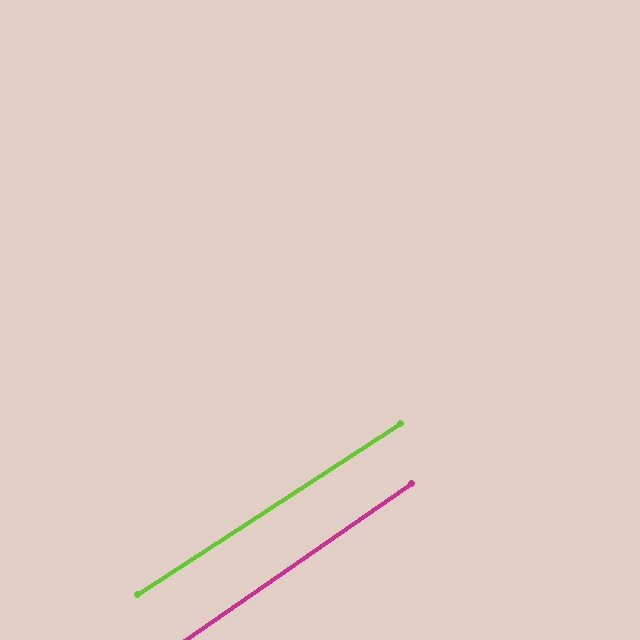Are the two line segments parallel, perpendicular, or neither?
Parallel — their directions differ by only 1.6°.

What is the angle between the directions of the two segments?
Approximately 2 degrees.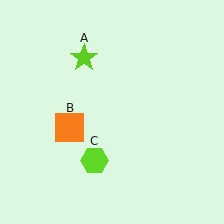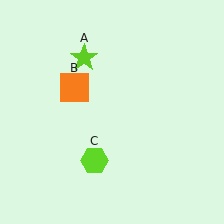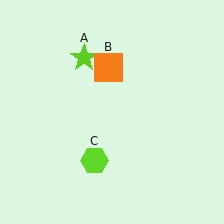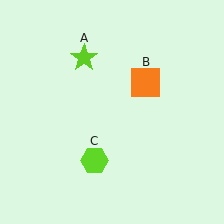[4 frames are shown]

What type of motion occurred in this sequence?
The orange square (object B) rotated clockwise around the center of the scene.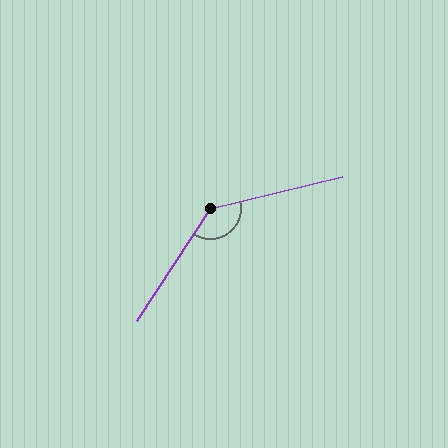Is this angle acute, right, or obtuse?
It is obtuse.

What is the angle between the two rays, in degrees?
Approximately 136 degrees.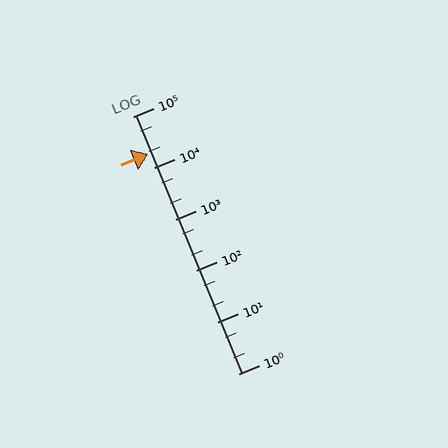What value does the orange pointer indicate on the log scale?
The pointer indicates approximately 19000.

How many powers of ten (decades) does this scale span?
The scale spans 5 decades, from 1 to 100000.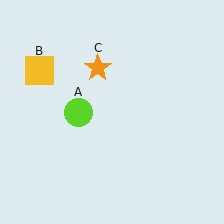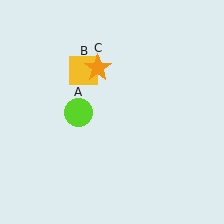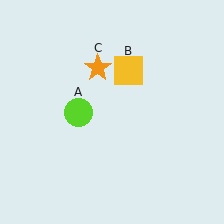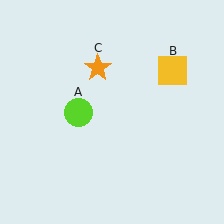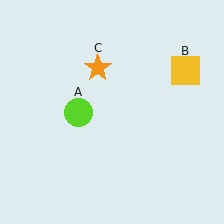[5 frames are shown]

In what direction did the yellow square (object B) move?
The yellow square (object B) moved right.